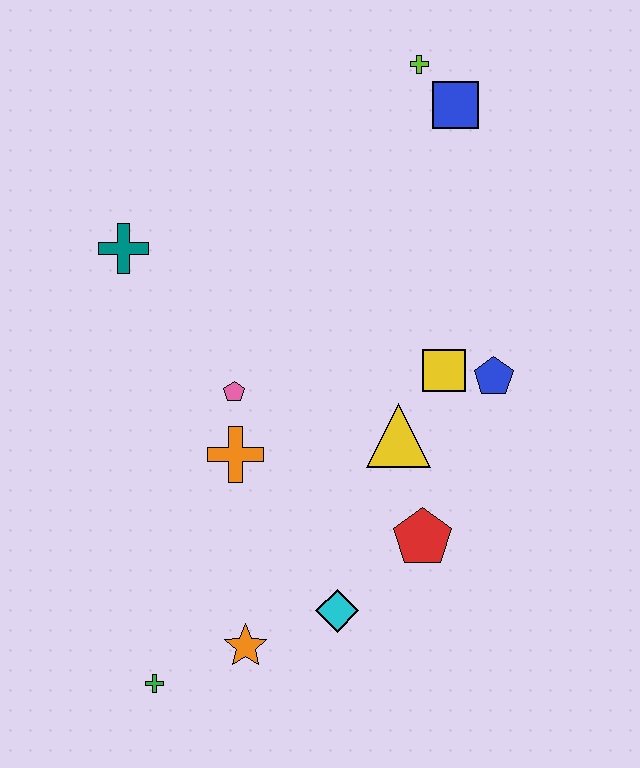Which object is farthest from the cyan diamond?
The lime cross is farthest from the cyan diamond.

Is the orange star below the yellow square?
Yes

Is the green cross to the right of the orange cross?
No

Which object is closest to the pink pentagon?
The orange cross is closest to the pink pentagon.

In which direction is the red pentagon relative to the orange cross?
The red pentagon is to the right of the orange cross.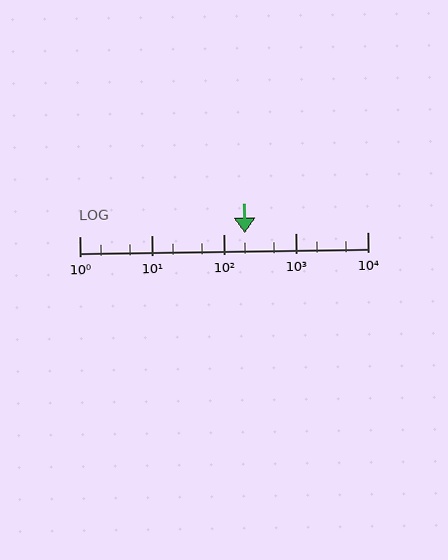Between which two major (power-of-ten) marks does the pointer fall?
The pointer is between 100 and 1000.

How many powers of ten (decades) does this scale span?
The scale spans 4 decades, from 1 to 10000.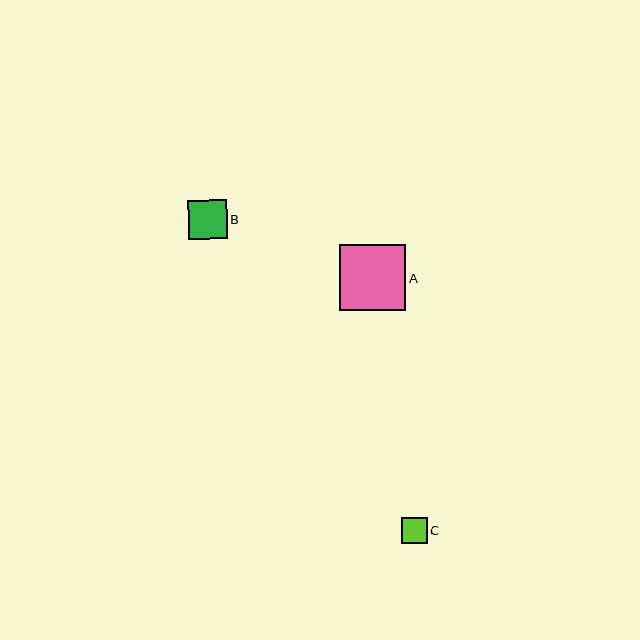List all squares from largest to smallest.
From largest to smallest: A, B, C.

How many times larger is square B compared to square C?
Square B is approximately 1.5 times the size of square C.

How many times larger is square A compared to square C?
Square A is approximately 2.6 times the size of square C.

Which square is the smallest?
Square C is the smallest with a size of approximately 26 pixels.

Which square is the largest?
Square A is the largest with a size of approximately 66 pixels.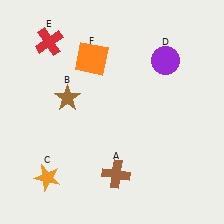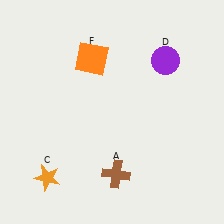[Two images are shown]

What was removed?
The brown star (B), the red cross (E) were removed in Image 2.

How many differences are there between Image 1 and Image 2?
There are 2 differences between the two images.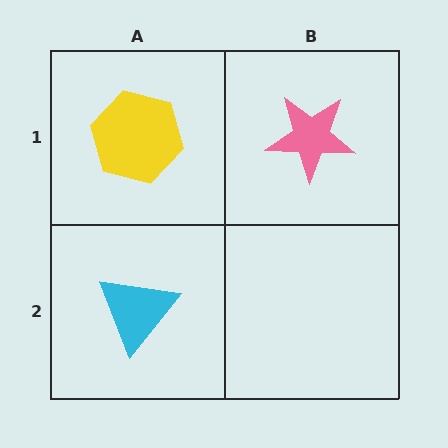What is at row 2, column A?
A cyan triangle.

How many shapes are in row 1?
2 shapes.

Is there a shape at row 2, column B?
No, that cell is empty.